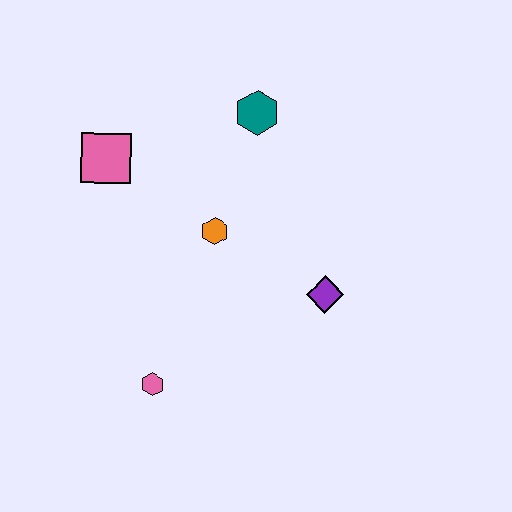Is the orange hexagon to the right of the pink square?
Yes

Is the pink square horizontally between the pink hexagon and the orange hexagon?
No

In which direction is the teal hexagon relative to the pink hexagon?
The teal hexagon is above the pink hexagon.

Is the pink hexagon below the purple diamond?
Yes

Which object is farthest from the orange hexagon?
The pink hexagon is farthest from the orange hexagon.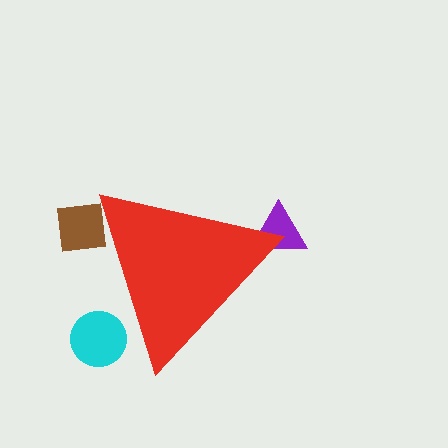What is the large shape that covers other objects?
A red triangle.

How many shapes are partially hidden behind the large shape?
3 shapes are partially hidden.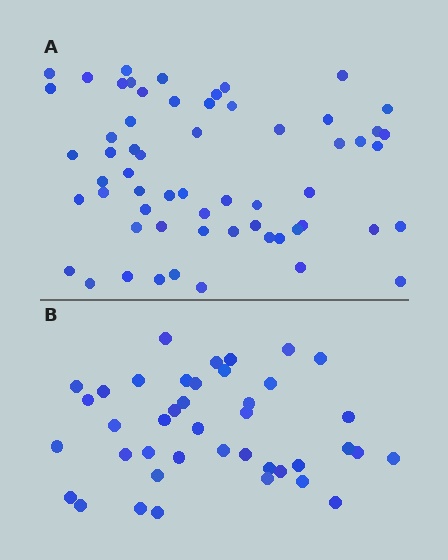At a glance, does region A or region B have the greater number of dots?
Region A (the top region) has more dots.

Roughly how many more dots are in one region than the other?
Region A has approximately 20 more dots than region B.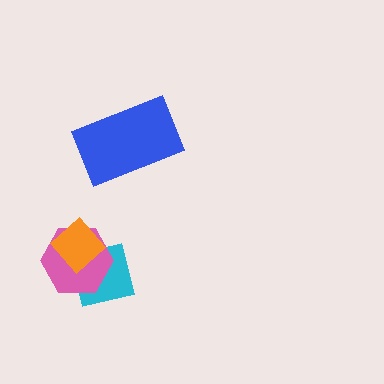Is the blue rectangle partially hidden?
No, no other shape covers it.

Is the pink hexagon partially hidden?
Yes, it is partially covered by another shape.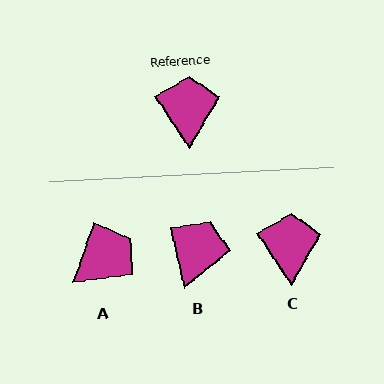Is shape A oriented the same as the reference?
No, it is off by about 53 degrees.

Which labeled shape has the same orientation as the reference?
C.